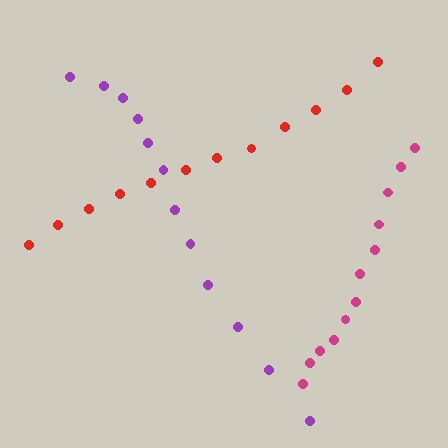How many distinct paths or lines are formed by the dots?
There are 3 distinct paths.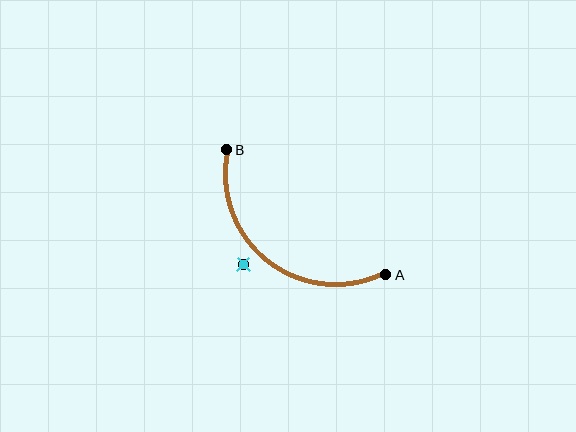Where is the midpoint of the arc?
The arc midpoint is the point on the curve farthest from the straight line joining A and B. It sits below and to the left of that line.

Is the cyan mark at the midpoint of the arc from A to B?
No — the cyan mark does not lie on the arc at all. It sits slightly outside the curve.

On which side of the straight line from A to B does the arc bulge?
The arc bulges below and to the left of the straight line connecting A and B.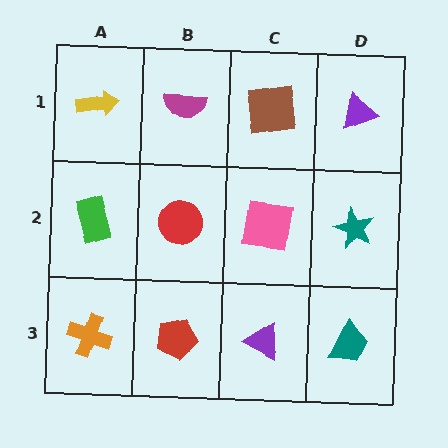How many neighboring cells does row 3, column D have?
2.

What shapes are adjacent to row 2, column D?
A purple triangle (row 1, column D), a teal trapezoid (row 3, column D), a pink square (row 2, column C).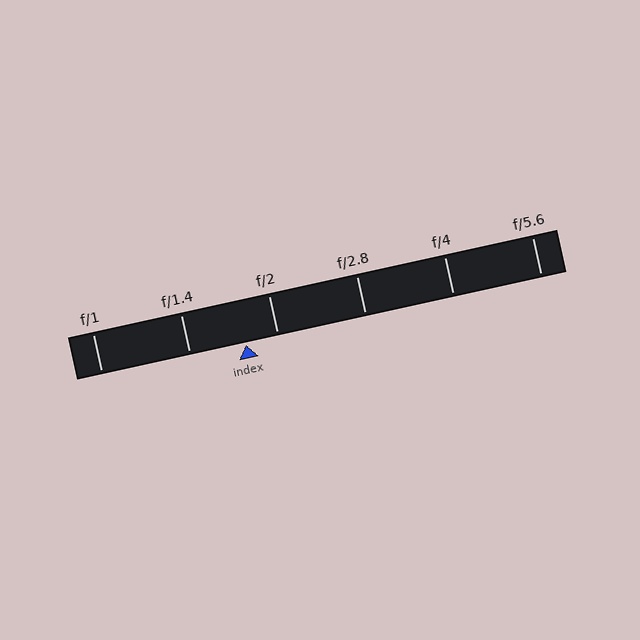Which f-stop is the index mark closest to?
The index mark is closest to f/2.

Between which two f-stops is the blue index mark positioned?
The index mark is between f/1.4 and f/2.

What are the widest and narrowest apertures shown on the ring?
The widest aperture shown is f/1 and the narrowest is f/5.6.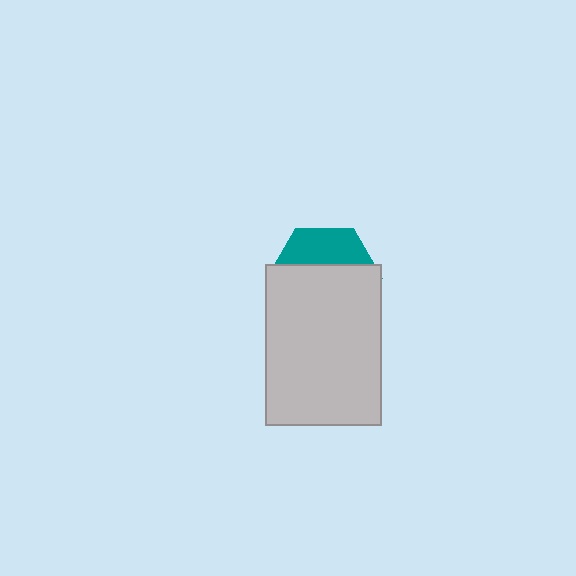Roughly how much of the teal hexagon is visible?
A small part of it is visible (roughly 32%).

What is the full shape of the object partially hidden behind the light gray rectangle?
The partially hidden object is a teal hexagon.